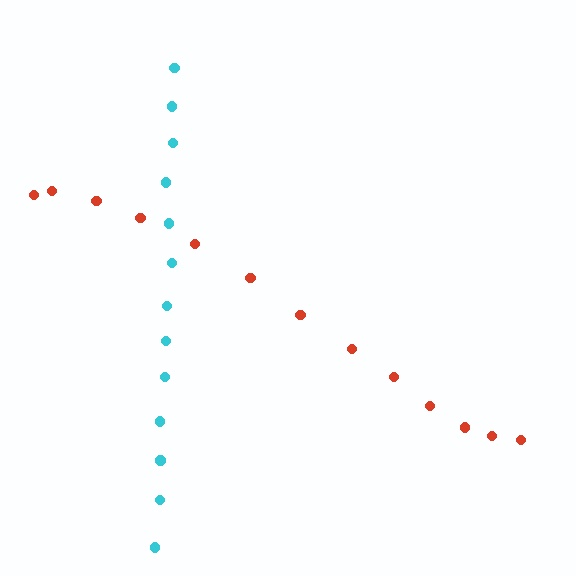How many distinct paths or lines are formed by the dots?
There are 2 distinct paths.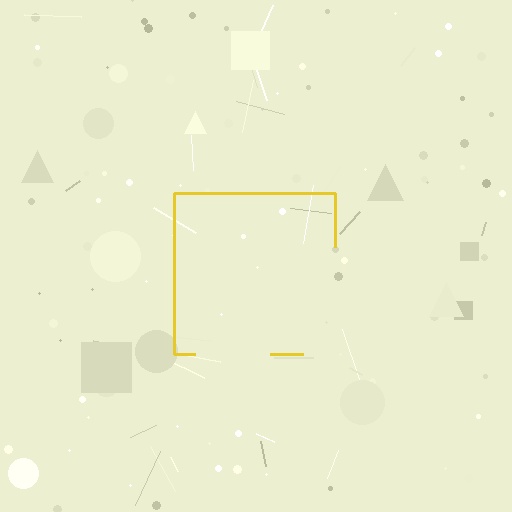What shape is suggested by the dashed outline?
The dashed outline suggests a square.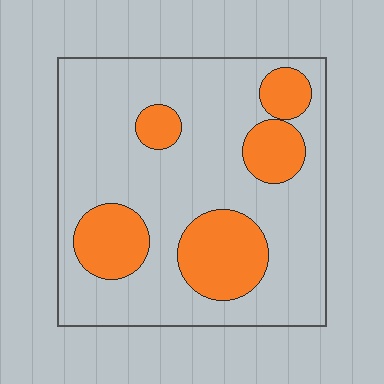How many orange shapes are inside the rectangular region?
5.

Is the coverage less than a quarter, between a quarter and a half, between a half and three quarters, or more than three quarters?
Between a quarter and a half.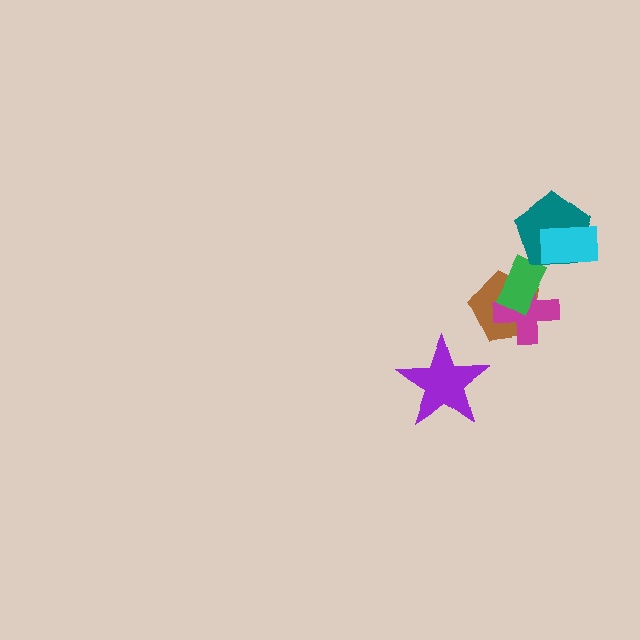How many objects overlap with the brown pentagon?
2 objects overlap with the brown pentagon.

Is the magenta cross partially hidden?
Yes, it is partially covered by another shape.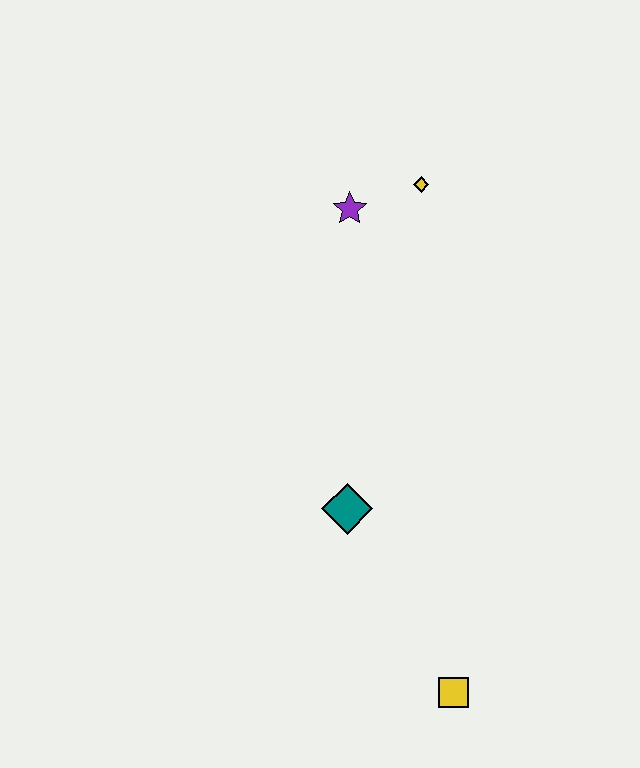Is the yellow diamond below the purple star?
No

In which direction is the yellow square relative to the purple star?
The yellow square is below the purple star.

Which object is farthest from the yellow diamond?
The yellow square is farthest from the yellow diamond.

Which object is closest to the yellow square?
The teal diamond is closest to the yellow square.